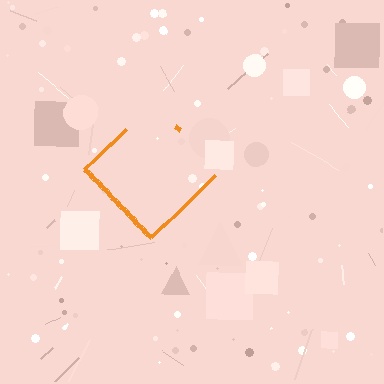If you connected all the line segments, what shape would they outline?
They would outline a diamond.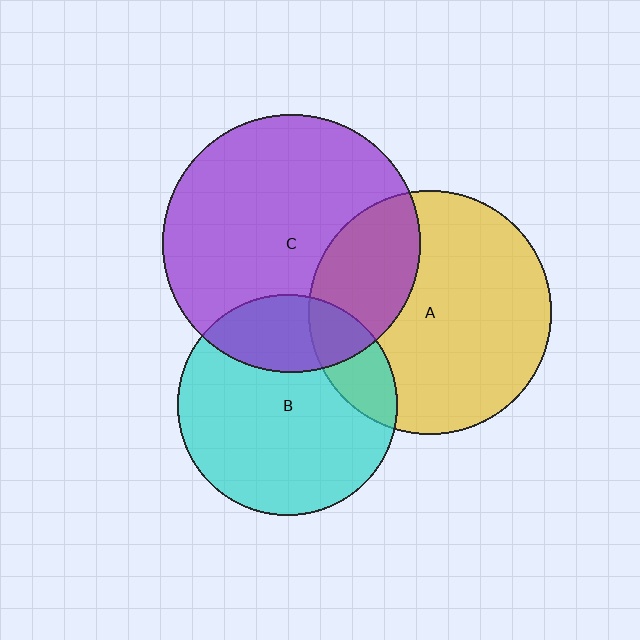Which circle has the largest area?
Circle C (purple).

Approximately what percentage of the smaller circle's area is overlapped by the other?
Approximately 20%.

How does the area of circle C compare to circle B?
Approximately 1.4 times.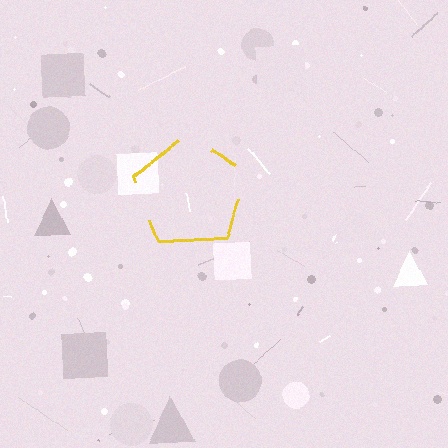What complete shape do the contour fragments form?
The contour fragments form a pentagon.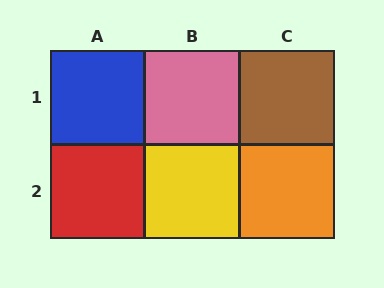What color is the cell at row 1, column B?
Pink.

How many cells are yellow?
1 cell is yellow.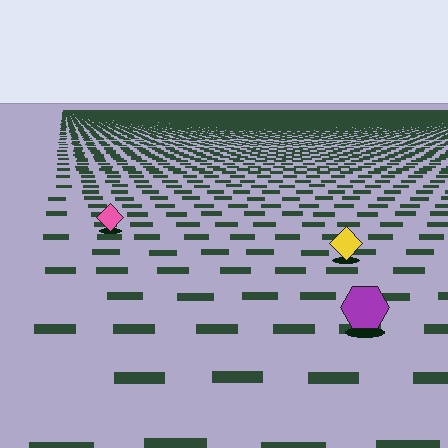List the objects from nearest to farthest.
From nearest to farthest: the purple hexagon, the yellow diamond, the pink diamond.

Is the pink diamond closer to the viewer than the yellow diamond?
No. The yellow diamond is closer — you can tell from the texture gradient: the ground texture is coarser near it.